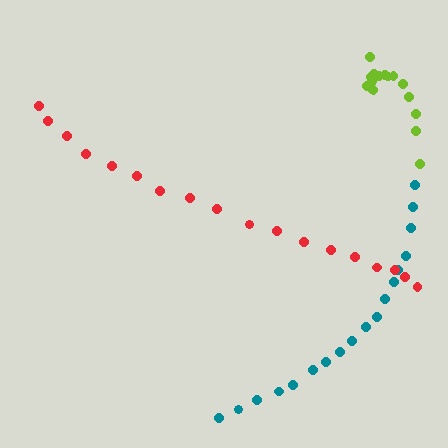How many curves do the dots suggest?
There are 3 distinct paths.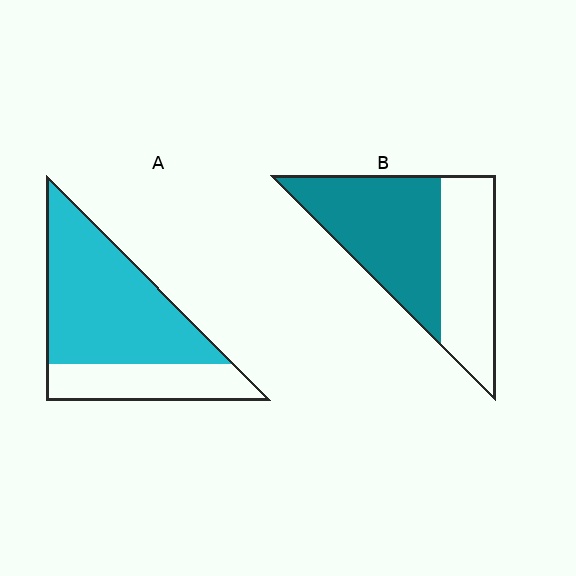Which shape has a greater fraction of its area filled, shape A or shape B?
Shape A.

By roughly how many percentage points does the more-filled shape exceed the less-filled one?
By roughly 15 percentage points (A over B).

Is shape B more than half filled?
Yes.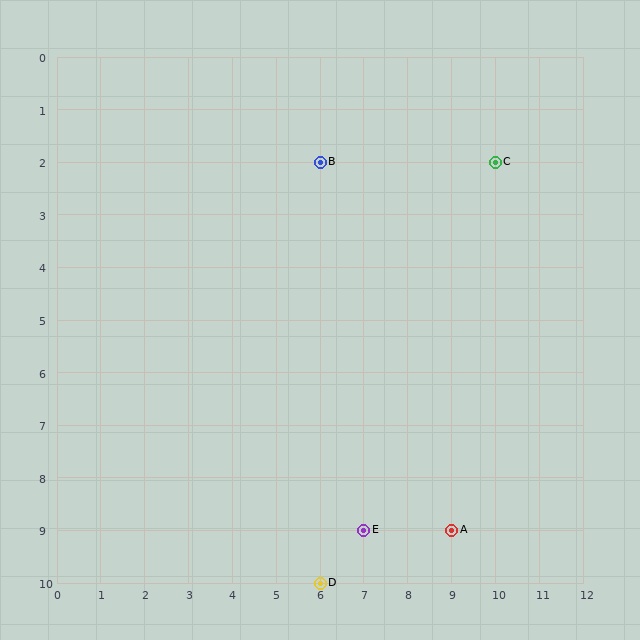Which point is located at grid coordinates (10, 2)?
Point C is at (10, 2).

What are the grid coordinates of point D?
Point D is at grid coordinates (6, 10).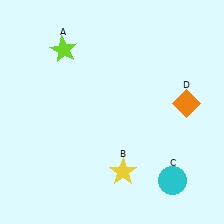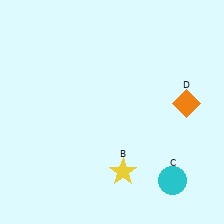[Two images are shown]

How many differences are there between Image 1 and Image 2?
There is 1 difference between the two images.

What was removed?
The lime star (A) was removed in Image 2.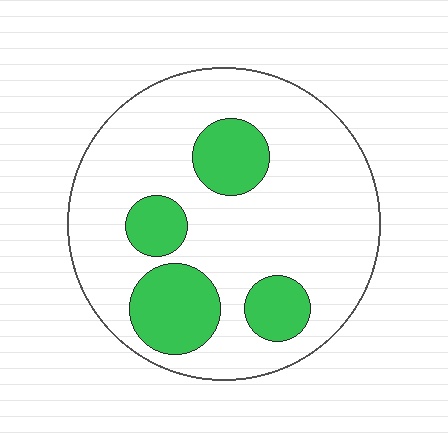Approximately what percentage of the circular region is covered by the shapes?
Approximately 25%.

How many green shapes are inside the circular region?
4.